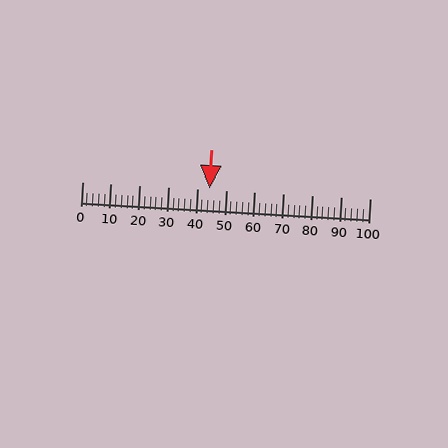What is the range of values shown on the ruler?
The ruler shows values from 0 to 100.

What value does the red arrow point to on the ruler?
The red arrow points to approximately 44.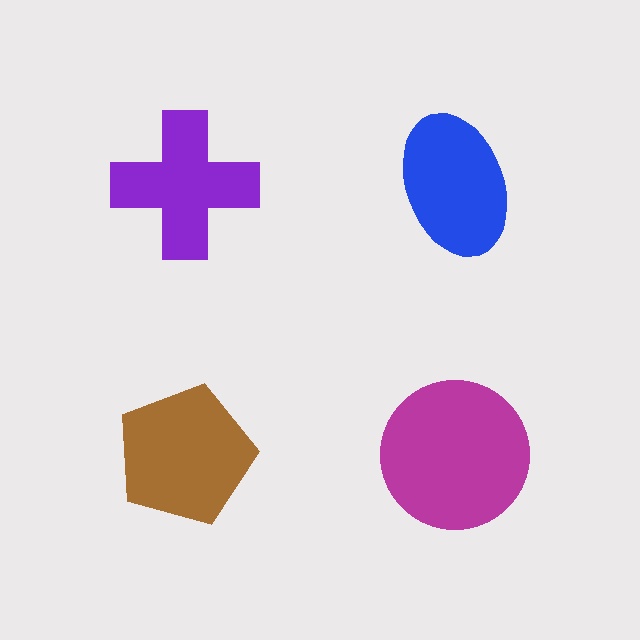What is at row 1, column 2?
A blue ellipse.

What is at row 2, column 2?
A magenta circle.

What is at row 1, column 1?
A purple cross.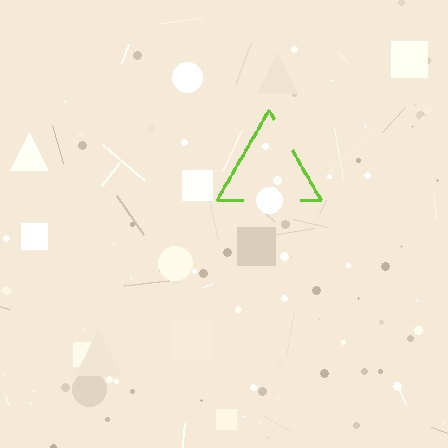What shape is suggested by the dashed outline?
The dashed outline suggests a triangle.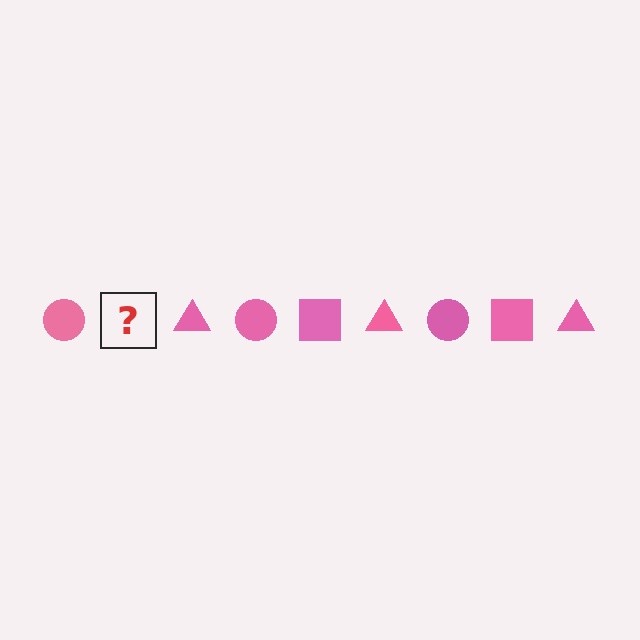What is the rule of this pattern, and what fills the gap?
The rule is that the pattern cycles through circle, square, triangle shapes in pink. The gap should be filled with a pink square.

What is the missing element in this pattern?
The missing element is a pink square.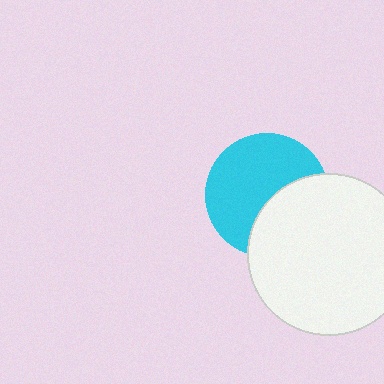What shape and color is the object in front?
The object in front is a white circle.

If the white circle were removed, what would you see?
You would see the complete cyan circle.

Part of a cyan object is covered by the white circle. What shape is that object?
It is a circle.